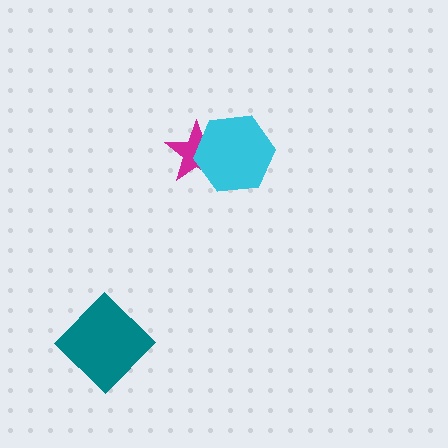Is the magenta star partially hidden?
Yes, it is partially covered by another shape.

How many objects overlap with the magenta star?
1 object overlaps with the magenta star.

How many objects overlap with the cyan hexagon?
1 object overlaps with the cyan hexagon.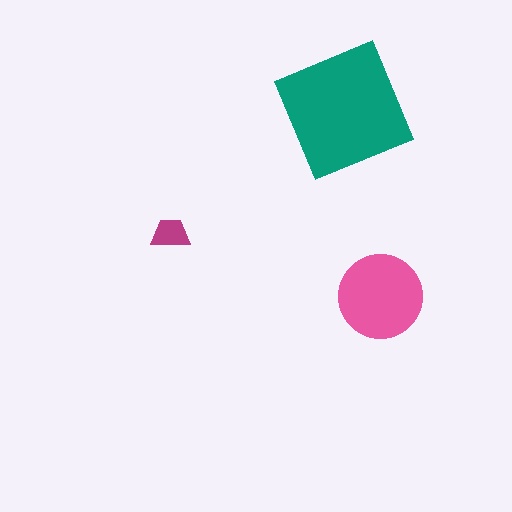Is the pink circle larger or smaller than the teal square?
Smaller.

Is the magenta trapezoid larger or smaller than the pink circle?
Smaller.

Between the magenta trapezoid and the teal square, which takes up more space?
The teal square.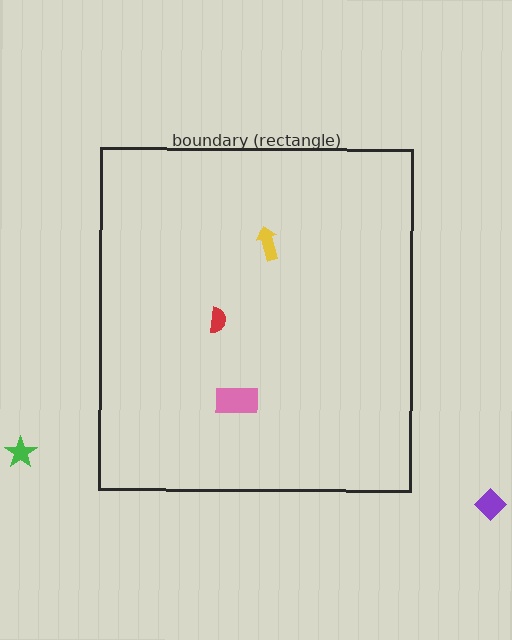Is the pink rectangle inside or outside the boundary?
Inside.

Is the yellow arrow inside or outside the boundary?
Inside.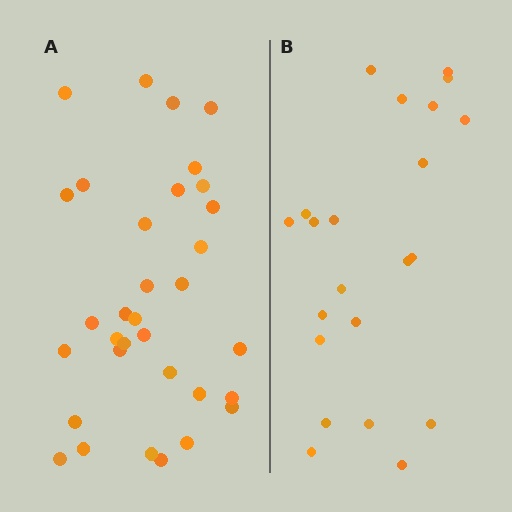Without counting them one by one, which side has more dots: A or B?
Region A (the left region) has more dots.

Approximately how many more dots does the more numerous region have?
Region A has roughly 12 or so more dots than region B.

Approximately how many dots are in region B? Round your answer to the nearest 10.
About 20 dots. (The exact count is 22, which rounds to 20.)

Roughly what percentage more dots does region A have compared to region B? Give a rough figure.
About 50% more.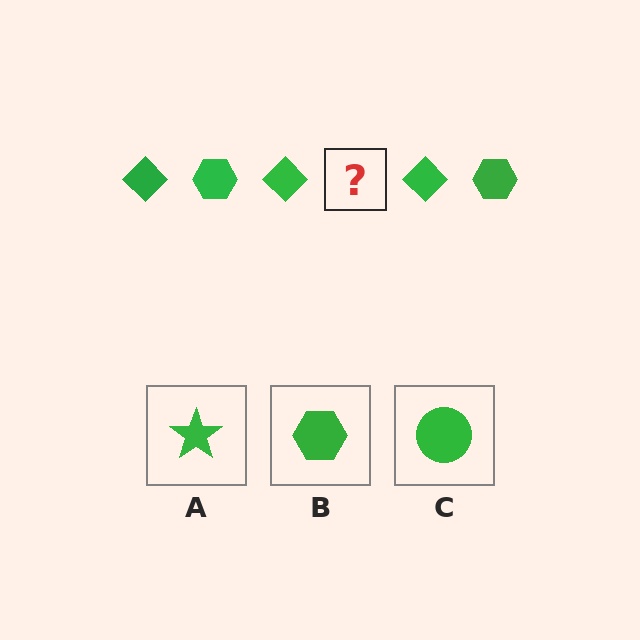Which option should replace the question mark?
Option B.